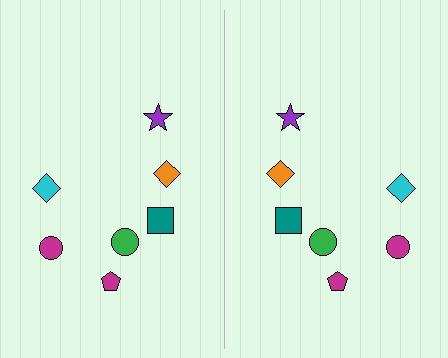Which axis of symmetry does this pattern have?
The pattern has a vertical axis of symmetry running through the center of the image.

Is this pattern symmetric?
Yes, this pattern has bilateral (reflection) symmetry.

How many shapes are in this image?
There are 14 shapes in this image.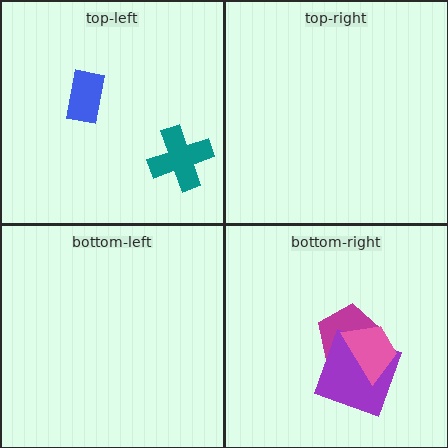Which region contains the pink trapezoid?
The bottom-right region.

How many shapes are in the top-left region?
2.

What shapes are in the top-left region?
The blue rectangle, the teal cross.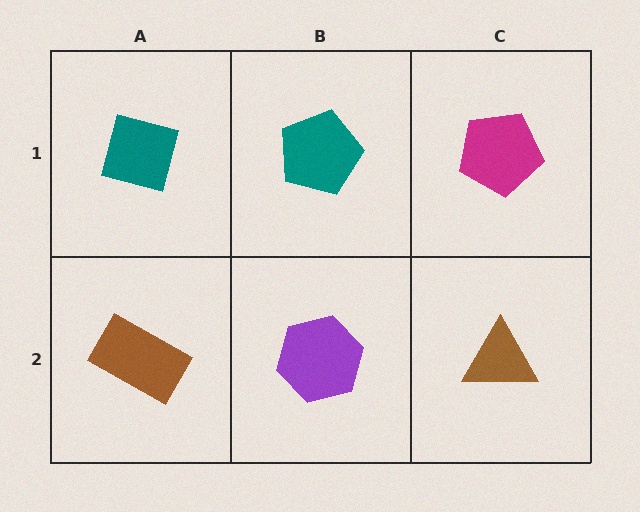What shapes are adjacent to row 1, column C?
A brown triangle (row 2, column C), a teal pentagon (row 1, column B).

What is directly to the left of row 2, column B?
A brown rectangle.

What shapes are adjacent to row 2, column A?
A teal diamond (row 1, column A), a purple hexagon (row 2, column B).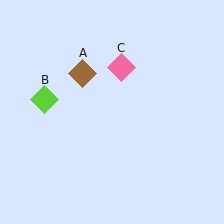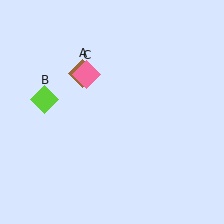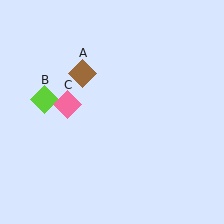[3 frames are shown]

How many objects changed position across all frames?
1 object changed position: pink diamond (object C).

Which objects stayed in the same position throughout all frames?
Brown diamond (object A) and lime diamond (object B) remained stationary.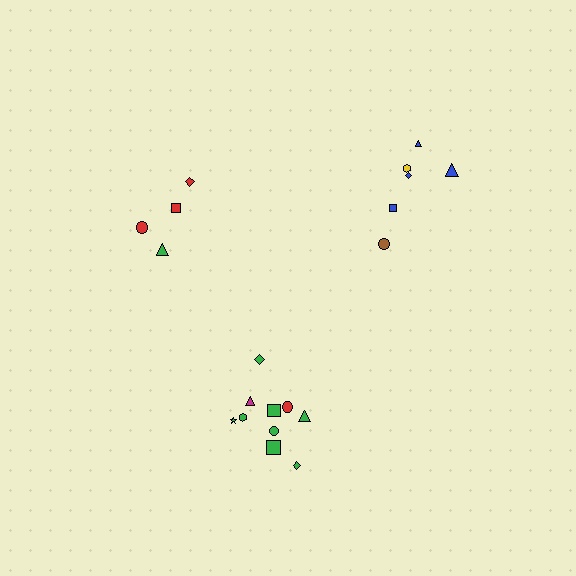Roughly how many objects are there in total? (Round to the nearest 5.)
Roughly 20 objects in total.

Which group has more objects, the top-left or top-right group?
The top-right group.